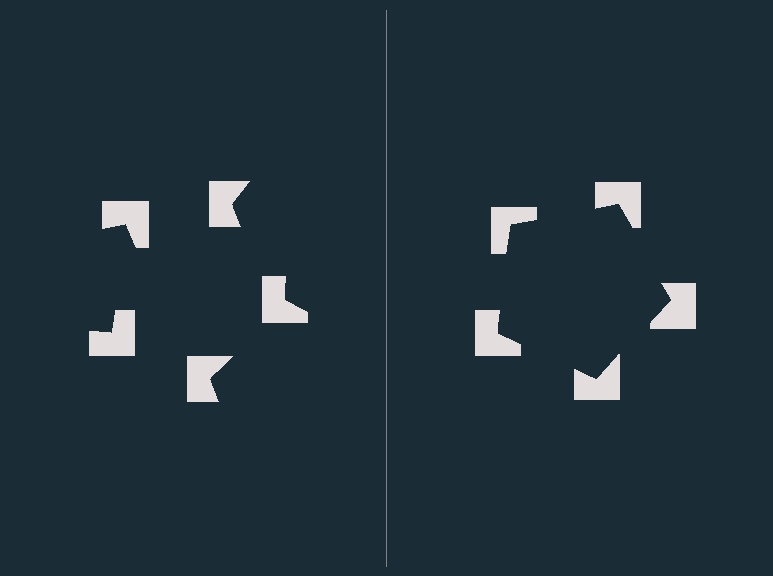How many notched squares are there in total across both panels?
10 — 5 on each side.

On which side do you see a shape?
An illusory pentagon appears on the right side. On the left side the wedge cuts are rotated, so no coherent shape forms.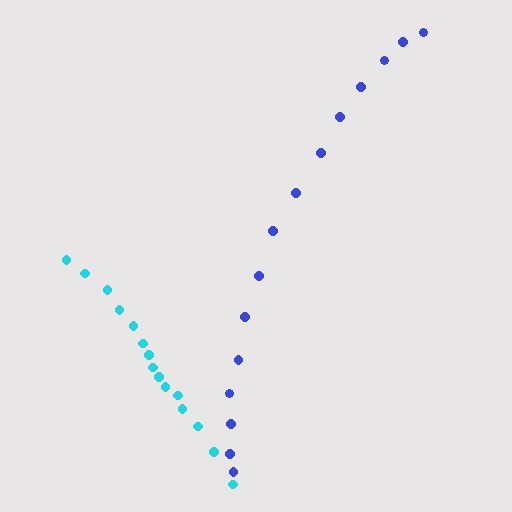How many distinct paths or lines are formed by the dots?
There are 2 distinct paths.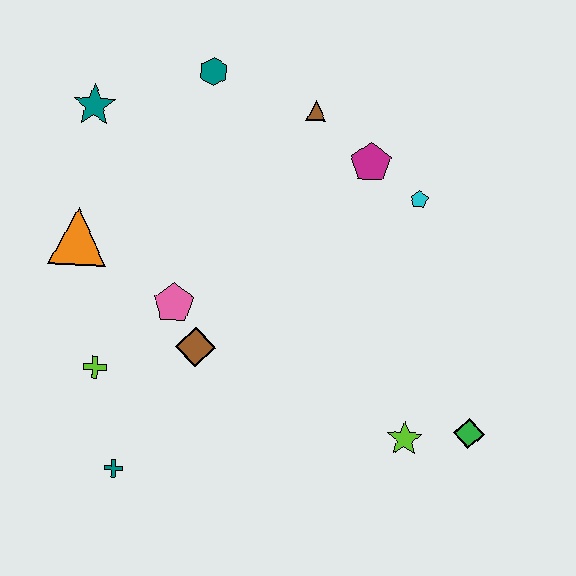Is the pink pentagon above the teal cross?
Yes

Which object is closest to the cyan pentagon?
The magenta pentagon is closest to the cyan pentagon.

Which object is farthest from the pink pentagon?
The green diamond is farthest from the pink pentagon.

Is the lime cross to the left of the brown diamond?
Yes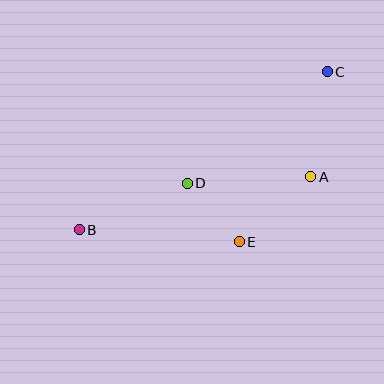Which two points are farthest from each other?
Points B and C are farthest from each other.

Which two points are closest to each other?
Points D and E are closest to each other.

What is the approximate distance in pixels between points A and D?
The distance between A and D is approximately 124 pixels.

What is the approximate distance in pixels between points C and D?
The distance between C and D is approximately 179 pixels.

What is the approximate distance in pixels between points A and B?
The distance between A and B is approximately 237 pixels.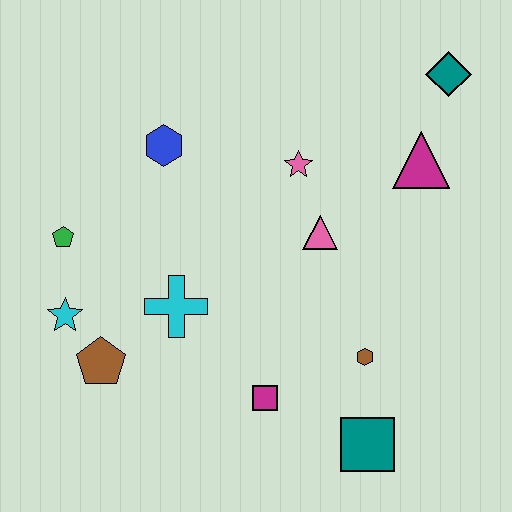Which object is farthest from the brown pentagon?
The teal diamond is farthest from the brown pentagon.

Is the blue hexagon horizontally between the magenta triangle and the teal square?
No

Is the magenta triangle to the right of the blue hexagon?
Yes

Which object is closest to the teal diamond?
The magenta triangle is closest to the teal diamond.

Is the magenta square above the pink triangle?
No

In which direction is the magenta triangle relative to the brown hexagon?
The magenta triangle is above the brown hexagon.